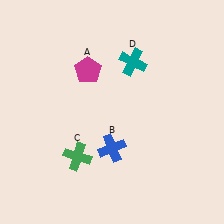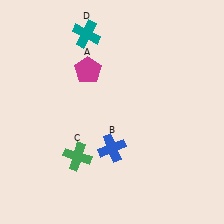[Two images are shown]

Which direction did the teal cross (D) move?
The teal cross (D) moved left.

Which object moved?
The teal cross (D) moved left.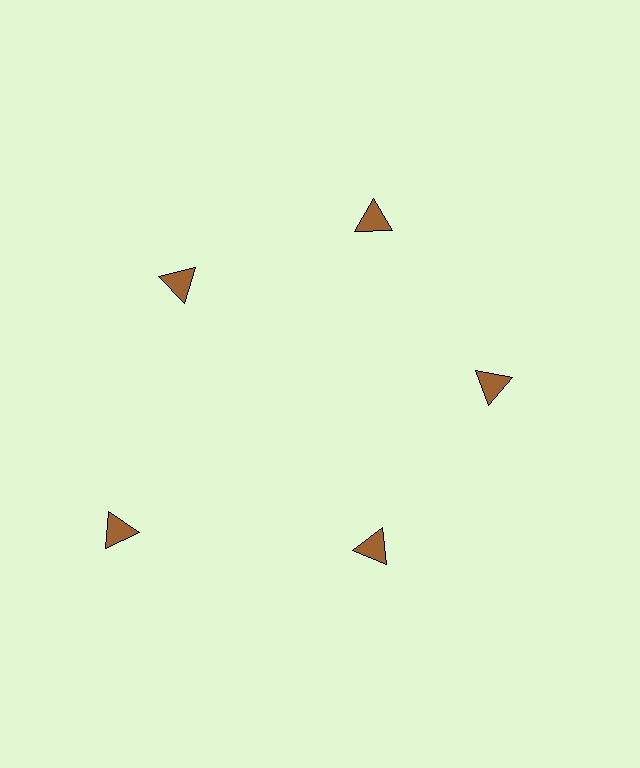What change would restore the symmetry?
The symmetry would be restored by moving it inward, back onto the ring so that all 5 triangles sit at equal angles and equal distance from the center.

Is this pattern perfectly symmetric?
No. The 5 brown triangles are arranged in a ring, but one element near the 8 o'clock position is pushed outward from the center, breaking the 5-fold rotational symmetry.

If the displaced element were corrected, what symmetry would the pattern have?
It would have 5-fold rotational symmetry — the pattern would map onto itself every 72 degrees.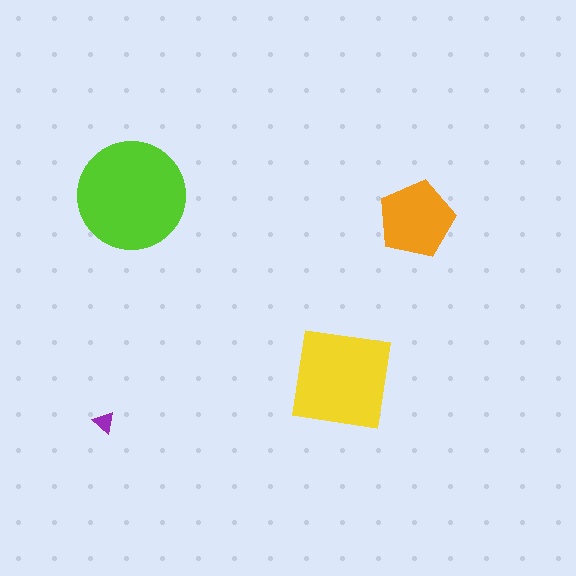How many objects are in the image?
There are 4 objects in the image.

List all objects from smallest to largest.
The purple triangle, the orange pentagon, the yellow square, the lime circle.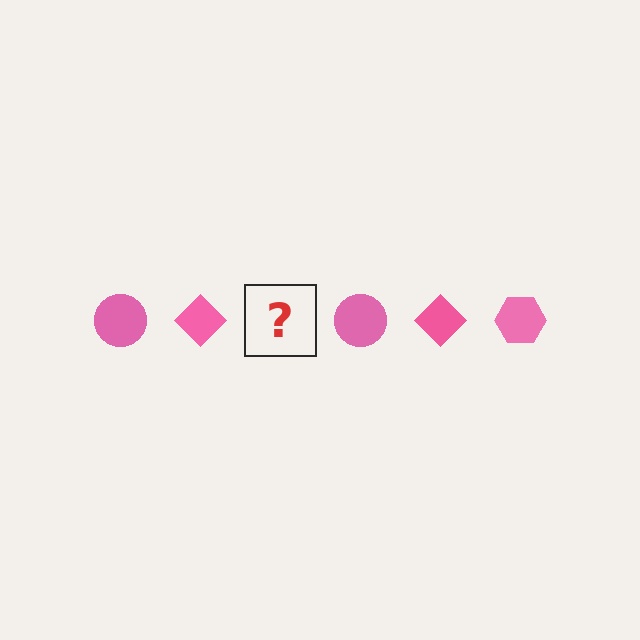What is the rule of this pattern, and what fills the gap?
The rule is that the pattern cycles through circle, diamond, hexagon shapes in pink. The gap should be filled with a pink hexagon.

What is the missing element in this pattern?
The missing element is a pink hexagon.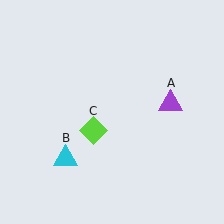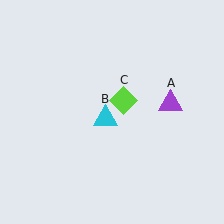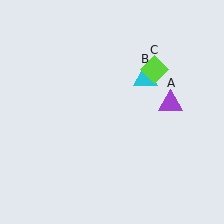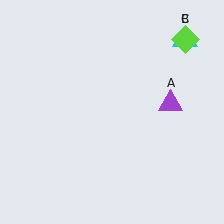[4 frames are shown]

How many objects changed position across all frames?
2 objects changed position: cyan triangle (object B), lime diamond (object C).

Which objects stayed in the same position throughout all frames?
Purple triangle (object A) remained stationary.